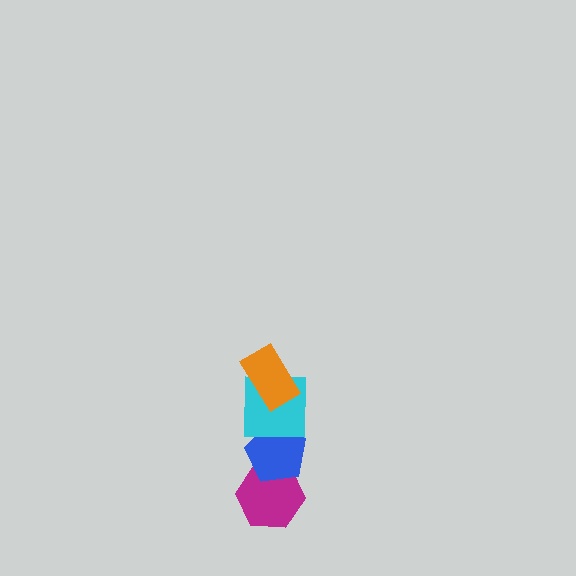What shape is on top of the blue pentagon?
The cyan square is on top of the blue pentagon.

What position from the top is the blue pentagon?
The blue pentagon is 3rd from the top.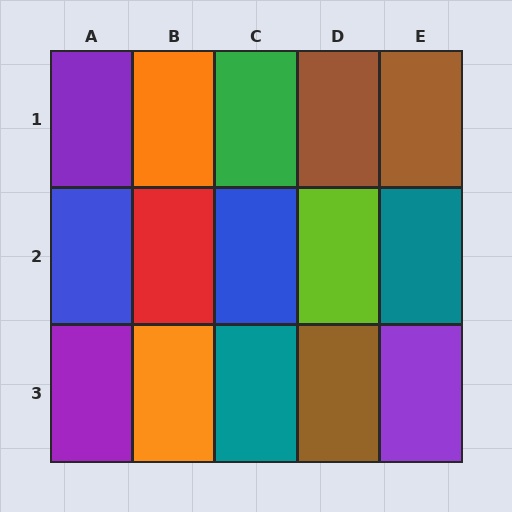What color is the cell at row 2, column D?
Lime.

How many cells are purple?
3 cells are purple.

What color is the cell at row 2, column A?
Blue.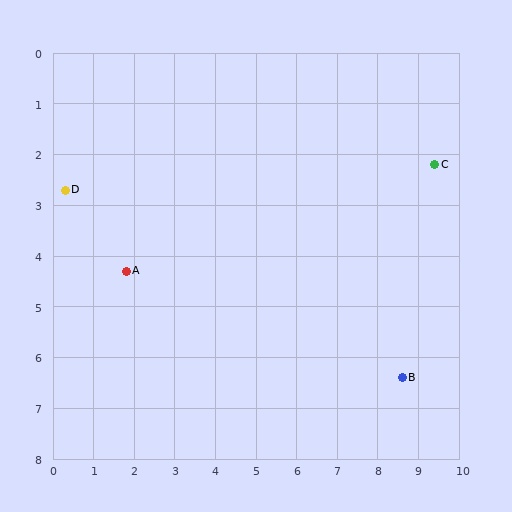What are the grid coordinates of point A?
Point A is at approximately (1.8, 4.3).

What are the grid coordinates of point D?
Point D is at approximately (0.3, 2.7).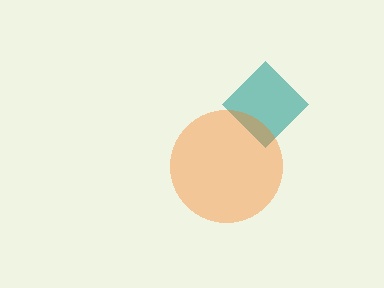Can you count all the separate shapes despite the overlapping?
Yes, there are 2 separate shapes.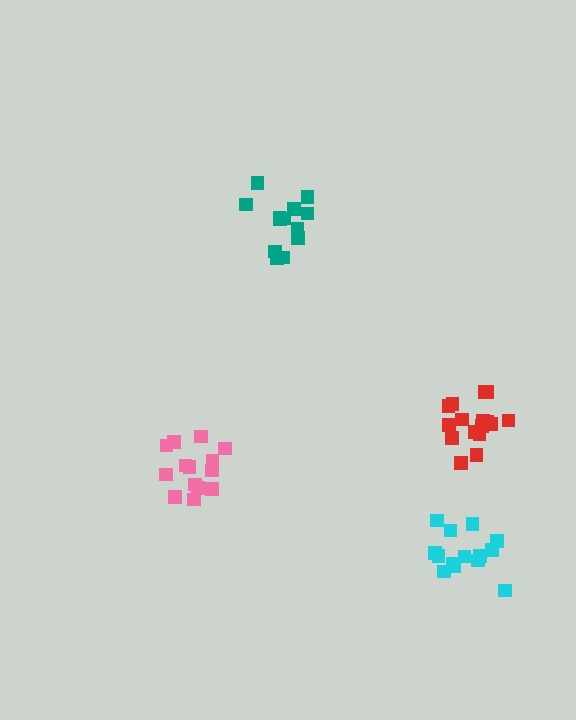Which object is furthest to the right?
The red cluster is rightmost.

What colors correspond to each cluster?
The clusters are colored: teal, pink, red, cyan.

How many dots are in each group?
Group 1: 13 dots, Group 2: 14 dots, Group 3: 16 dots, Group 4: 14 dots (57 total).